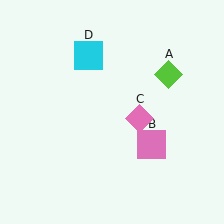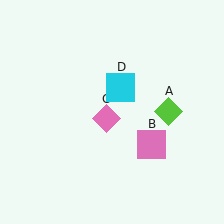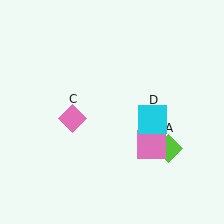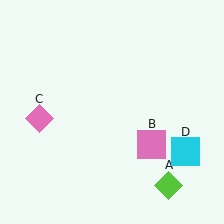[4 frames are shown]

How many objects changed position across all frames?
3 objects changed position: lime diamond (object A), pink diamond (object C), cyan square (object D).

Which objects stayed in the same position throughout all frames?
Pink square (object B) remained stationary.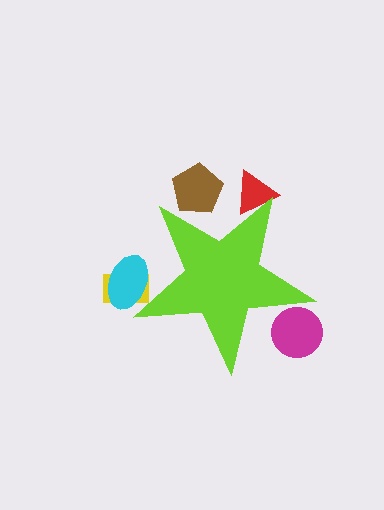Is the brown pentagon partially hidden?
Yes, the brown pentagon is partially hidden behind the lime star.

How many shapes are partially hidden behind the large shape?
5 shapes are partially hidden.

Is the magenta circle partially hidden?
Yes, the magenta circle is partially hidden behind the lime star.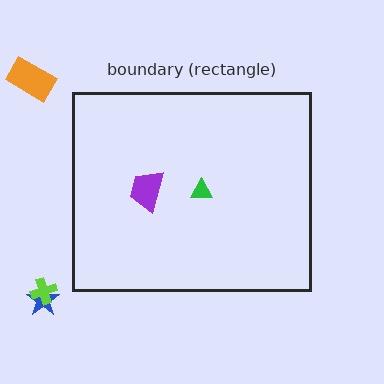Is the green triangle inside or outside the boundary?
Inside.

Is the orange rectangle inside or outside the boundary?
Outside.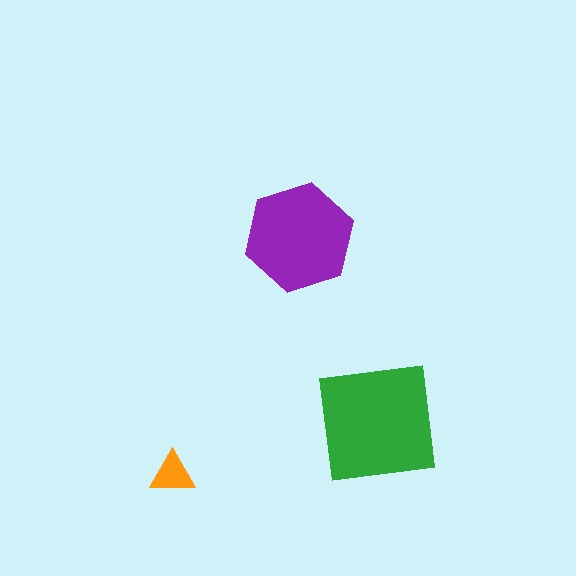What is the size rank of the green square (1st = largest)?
1st.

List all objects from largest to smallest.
The green square, the purple hexagon, the orange triangle.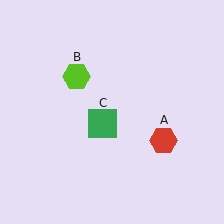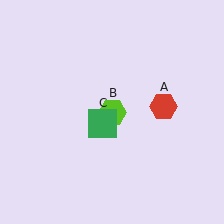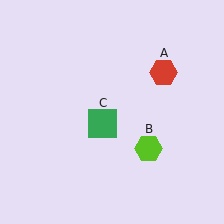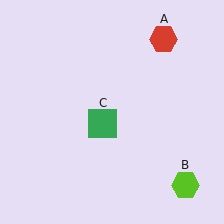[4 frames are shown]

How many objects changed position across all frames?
2 objects changed position: red hexagon (object A), lime hexagon (object B).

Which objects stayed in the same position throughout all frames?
Green square (object C) remained stationary.